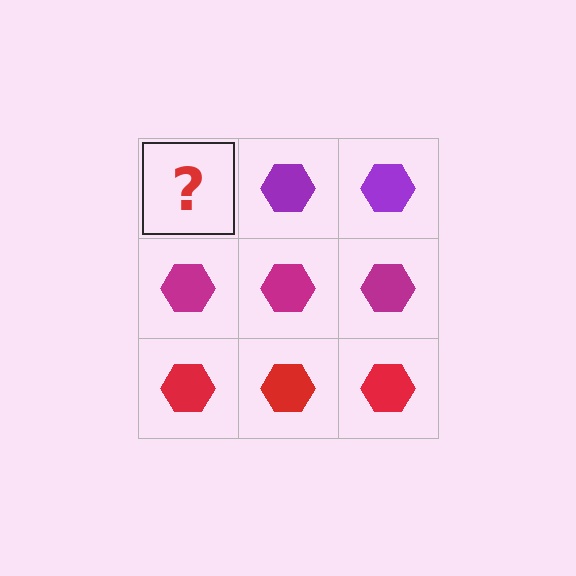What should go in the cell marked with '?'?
The missing cell should contain a purple hexagon.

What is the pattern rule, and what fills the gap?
The rule is that each row has a consistent color. The gap should be filled with a purple hexagon.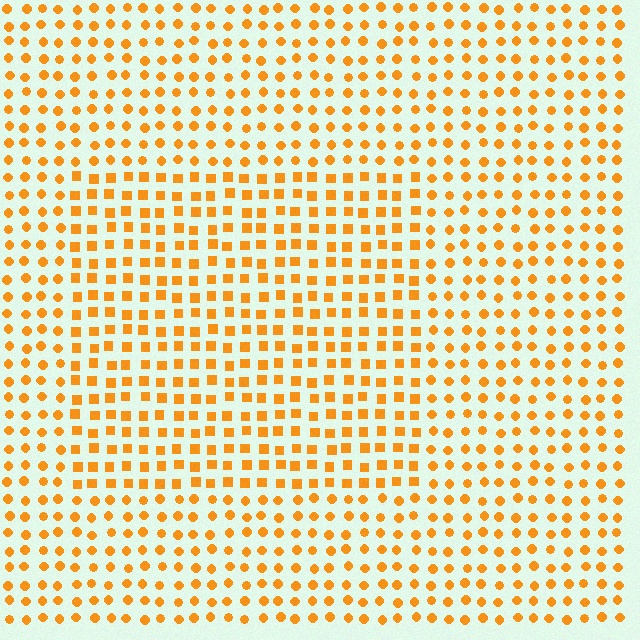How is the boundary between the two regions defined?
The boundary is defined by a change in element shape: squares inside vs. circles outside. All elements share the same color and spacing.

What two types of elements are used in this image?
The image uses squares inside the rectangle region and circles outside it.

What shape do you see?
I see a rectangle.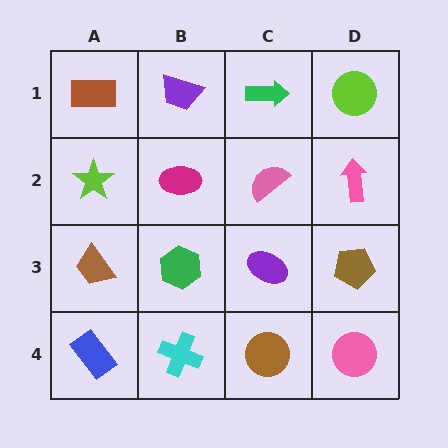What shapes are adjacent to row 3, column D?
A pink arrow (row 2, column D), a pink circle (row 4, column D), a purple ellipse (row 3, column C).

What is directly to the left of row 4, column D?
A brown circle.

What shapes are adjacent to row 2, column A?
A brown rectangle (row 1, column A), a brown trapezoid (row 3, column A), a magenta ellipse (row 2, column B).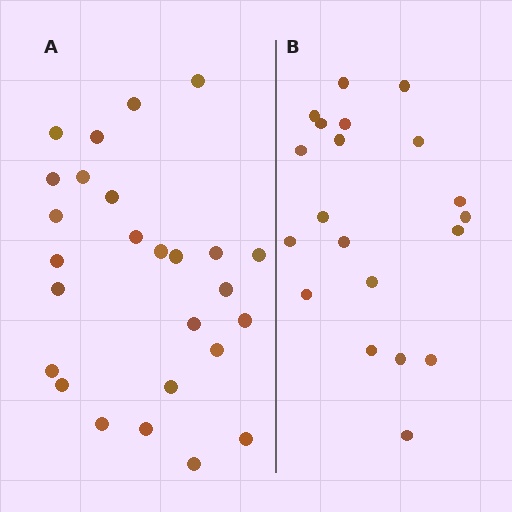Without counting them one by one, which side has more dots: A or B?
Region A (the left region) has more dots.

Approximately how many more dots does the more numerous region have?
Region A has about 6 more dots than region B.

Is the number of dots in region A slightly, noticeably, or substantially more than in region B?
Region A has noticeably more, but not dramatically so. The ratio is roughly 1.3 to 1.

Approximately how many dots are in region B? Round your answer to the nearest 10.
About 20 dots.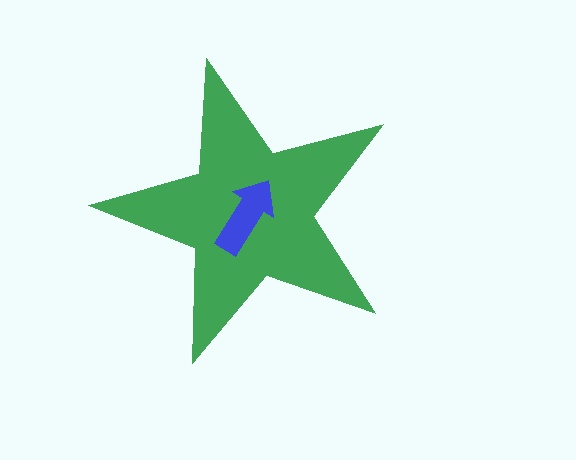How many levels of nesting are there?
2.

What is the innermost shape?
The blue arrow.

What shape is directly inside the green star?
The blue arrow.